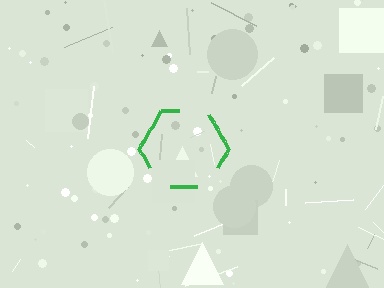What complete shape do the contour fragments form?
The contour fragments form a hexagon.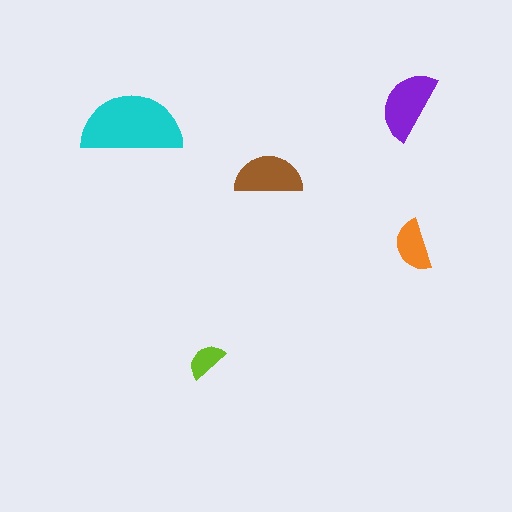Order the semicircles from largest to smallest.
the cyan one, the purple one, the brown one, the orange one, the lime one.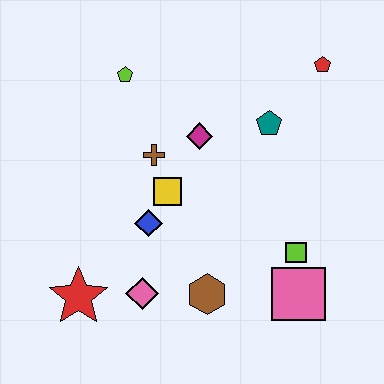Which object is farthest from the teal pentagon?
The red star is farthest from the teal pentagon.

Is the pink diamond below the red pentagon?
Yes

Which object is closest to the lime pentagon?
The brown cross is closest to the lime pentagon.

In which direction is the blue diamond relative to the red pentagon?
The blue diamond is to the left of the red pentagon.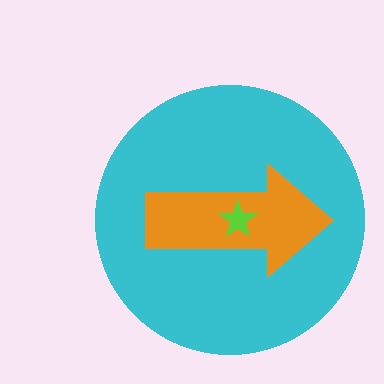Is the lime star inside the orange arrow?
Yes.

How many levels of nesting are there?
3.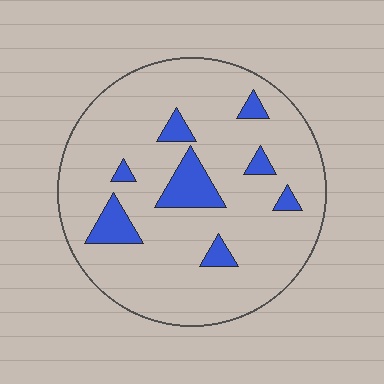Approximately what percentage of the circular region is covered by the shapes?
Approximately 15%.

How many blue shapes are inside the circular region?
8.